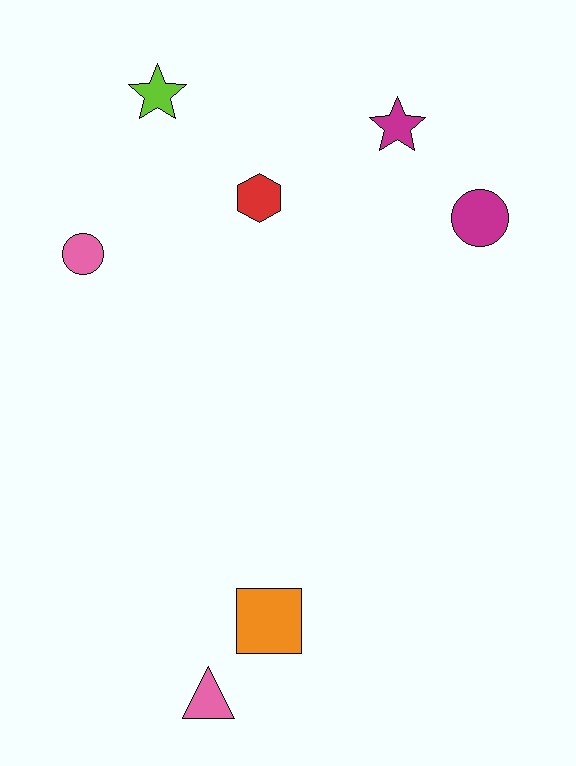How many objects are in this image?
There are 7 objects.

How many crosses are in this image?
There are no crosses.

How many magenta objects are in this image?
There are 2 magenta objects.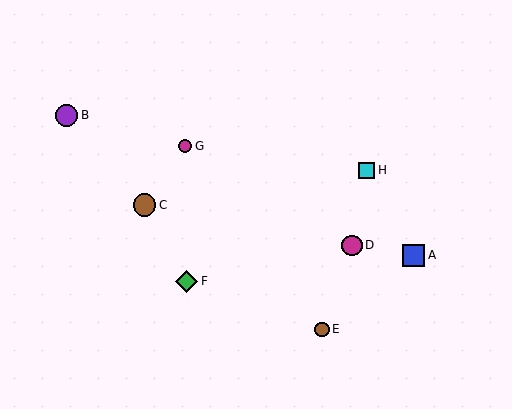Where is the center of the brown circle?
The center of the brown circle is at (322, 329).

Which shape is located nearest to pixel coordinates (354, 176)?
The cyan square (labeled H) at (367, 170) is nearest to that location.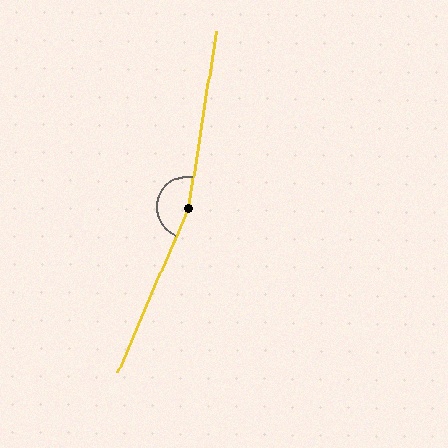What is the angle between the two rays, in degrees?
Approximately 166 degrees.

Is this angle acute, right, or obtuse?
It is obtuse.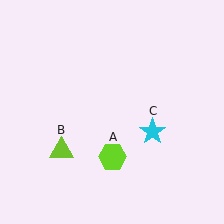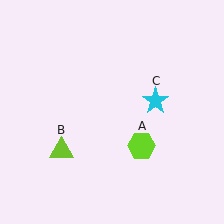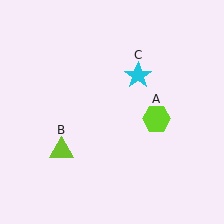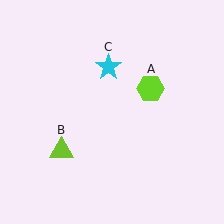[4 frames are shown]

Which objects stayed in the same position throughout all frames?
Lime triangle (object B) remained stationary.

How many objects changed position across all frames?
2 objects changed position: lime hexagon (object A), cyan star (object C).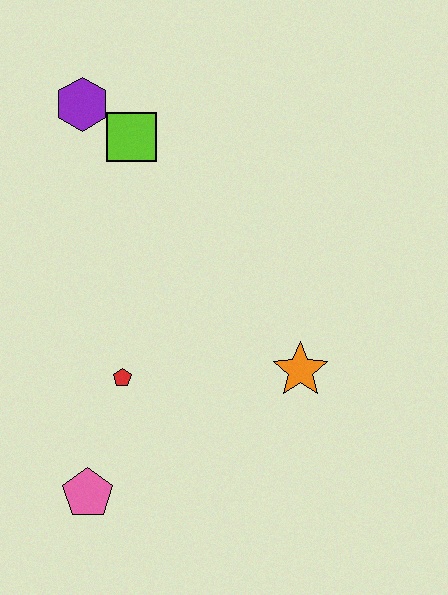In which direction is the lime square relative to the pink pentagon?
The lime square is above the pink pentagon.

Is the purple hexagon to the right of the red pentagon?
No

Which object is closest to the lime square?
The purple hexagon is closest to the lime square.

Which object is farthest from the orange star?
The purple hexagon is farthest from the orange star.